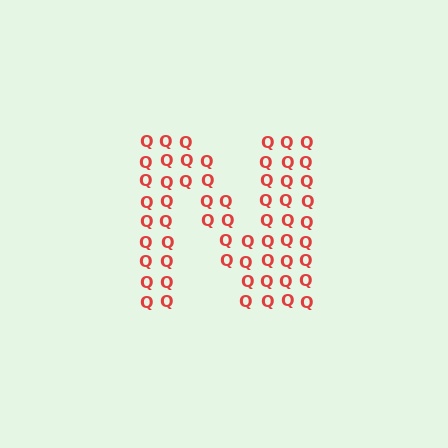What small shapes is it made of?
It is made of small letter Q's.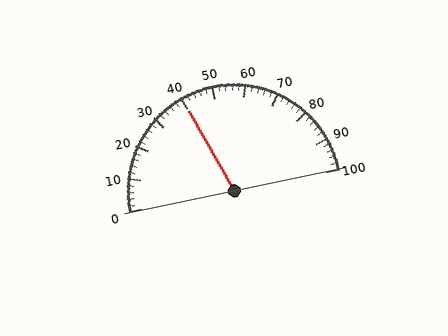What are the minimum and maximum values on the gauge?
The gauge ranges from 0 to 100.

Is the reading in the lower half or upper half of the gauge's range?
The reading is in the lower half of the range (0 to 100).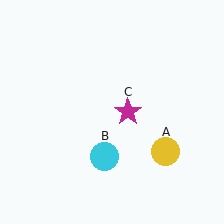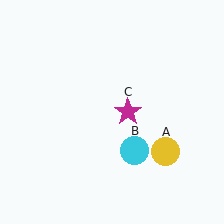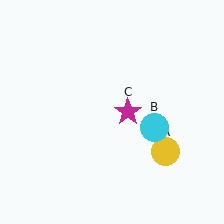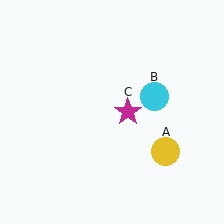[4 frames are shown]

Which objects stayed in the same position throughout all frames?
Yellow circle (object A) and magenta star (object C) remained stationary.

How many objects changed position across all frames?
1 object changed position: cyan circle (object B).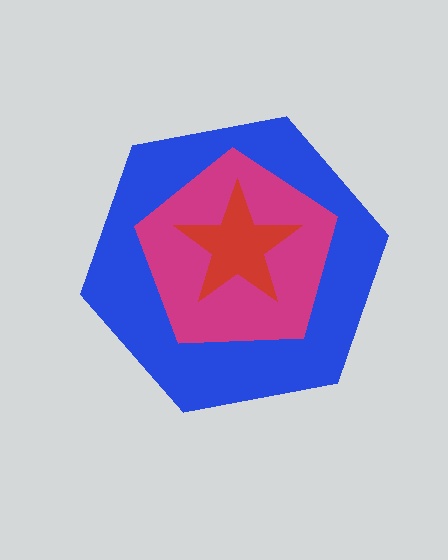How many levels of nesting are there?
3.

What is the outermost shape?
The blue hexagon.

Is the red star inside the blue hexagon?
Yes.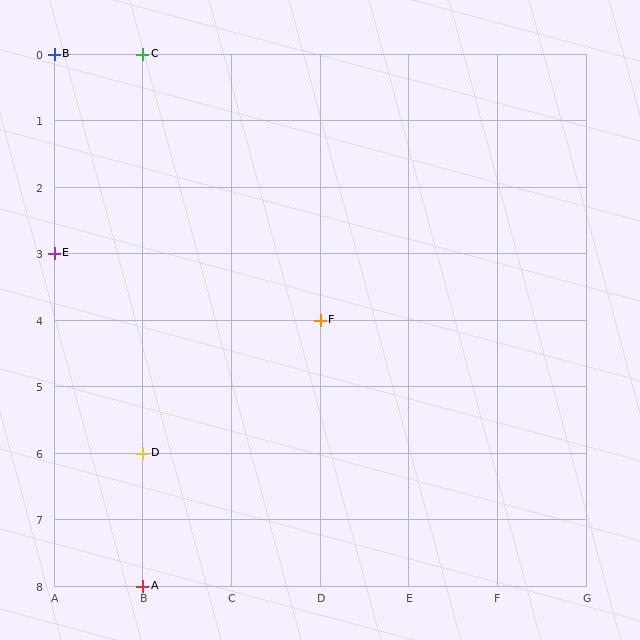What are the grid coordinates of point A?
Point A is at grid coordinates (B, 8).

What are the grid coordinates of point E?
Point E is at grid coordinates (A, 3).